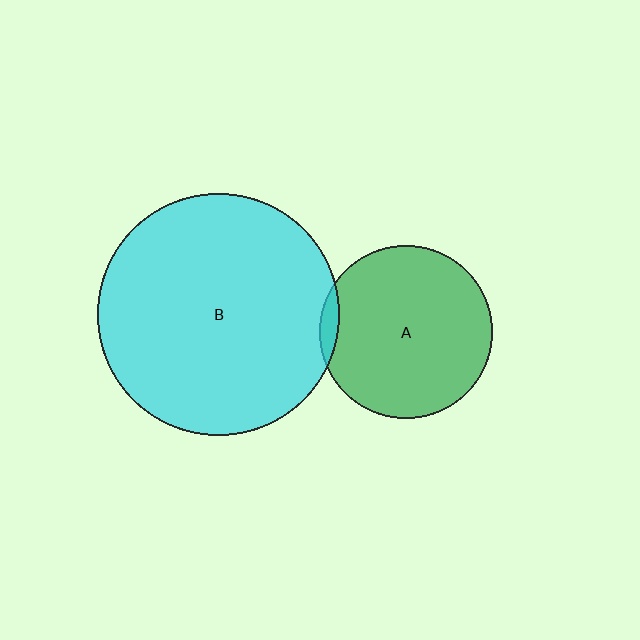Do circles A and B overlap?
Yes.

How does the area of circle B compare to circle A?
Approximately 2.0 times.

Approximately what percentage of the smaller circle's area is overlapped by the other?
Approximately 5%.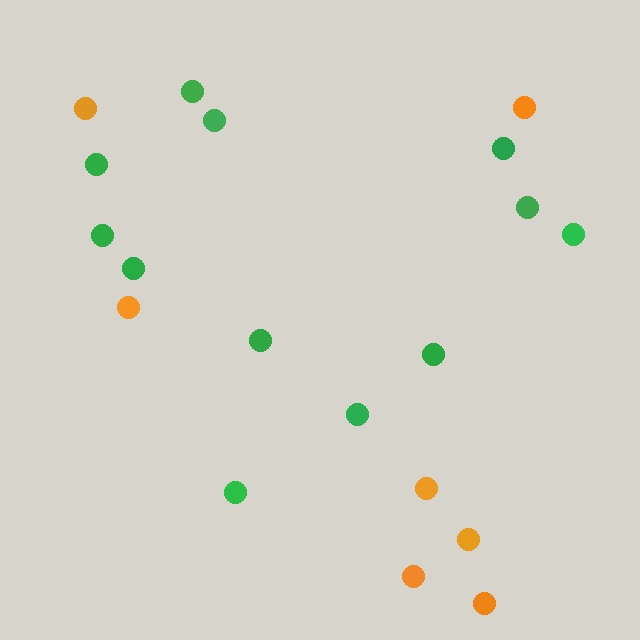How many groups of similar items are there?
There are 2 groups: one group of orange circles (7) and one group of green circles (12).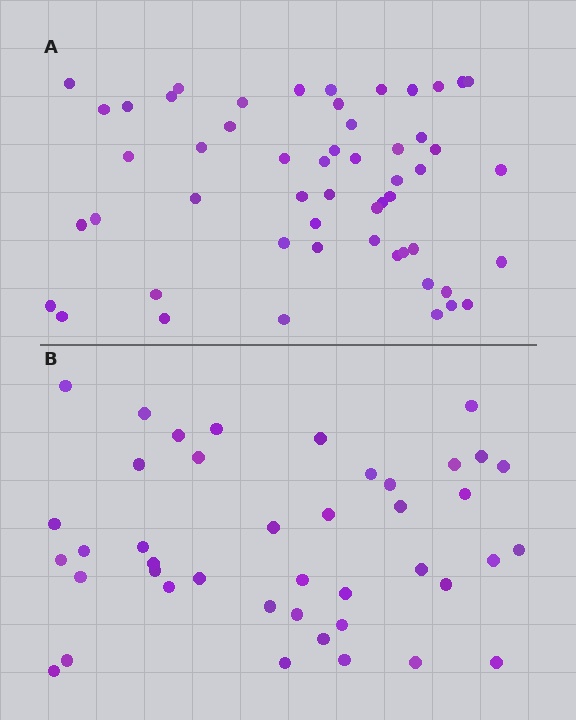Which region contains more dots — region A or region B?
Region A (the top region) has more dots.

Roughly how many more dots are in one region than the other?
Region A has roughly 12 or so more dots than region B.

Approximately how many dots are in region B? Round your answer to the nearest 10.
About 40 dots. (The exact count is 42, which rounds to 40.)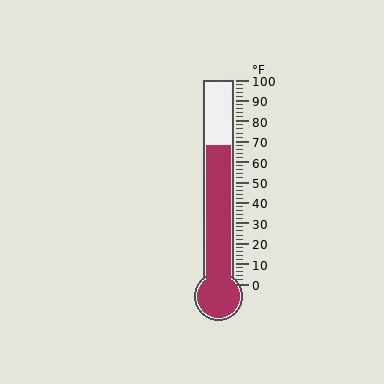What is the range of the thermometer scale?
The thermometer scale ranges from 0°F to 100°F.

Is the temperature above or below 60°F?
The temperature is above 60°F.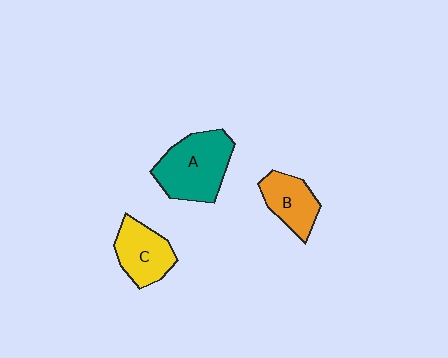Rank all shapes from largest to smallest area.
From largest to smallest: A (teal), C (yellow), B (orange).